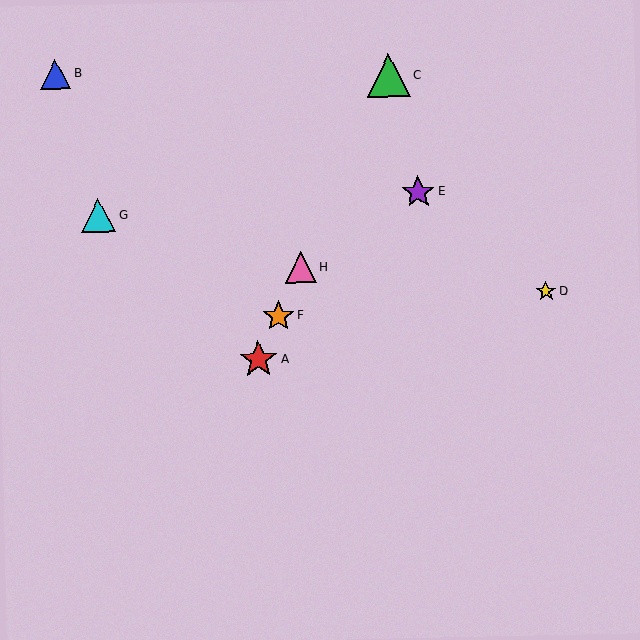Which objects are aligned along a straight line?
Objects A, C, F, H are aligned along a straight line.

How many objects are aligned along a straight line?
4 objects (A, C, F, H) are aligned along a straight line.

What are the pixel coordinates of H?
Object H is at (301, 268).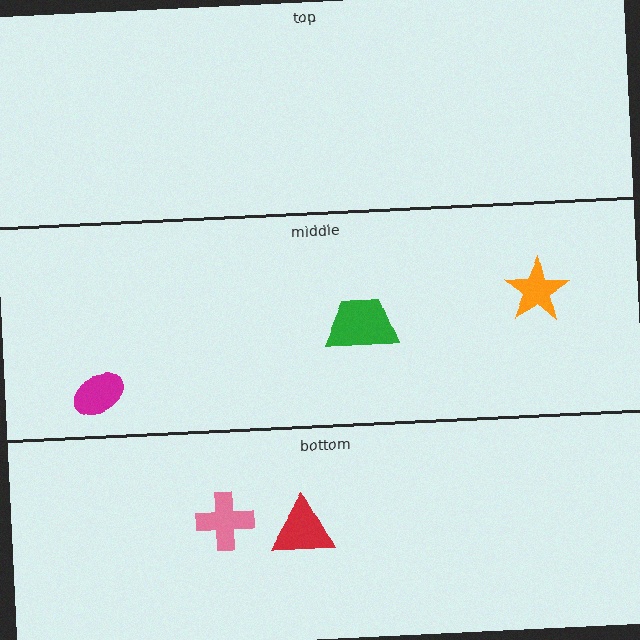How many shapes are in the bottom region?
2.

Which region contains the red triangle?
The bottom region.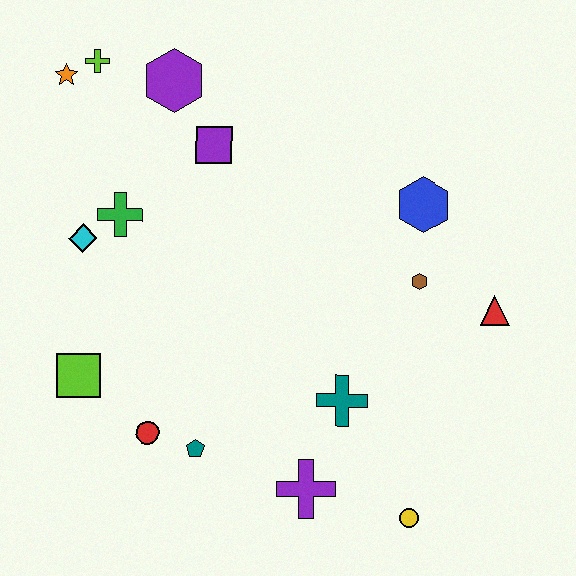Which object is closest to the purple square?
The purple hexagon is closest to the purple square.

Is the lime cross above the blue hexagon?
Yes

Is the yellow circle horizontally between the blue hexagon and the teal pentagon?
Yes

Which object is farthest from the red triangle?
The orange star is farthest from the red triangle.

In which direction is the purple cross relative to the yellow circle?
The purple cross is to the left of the yellow circle.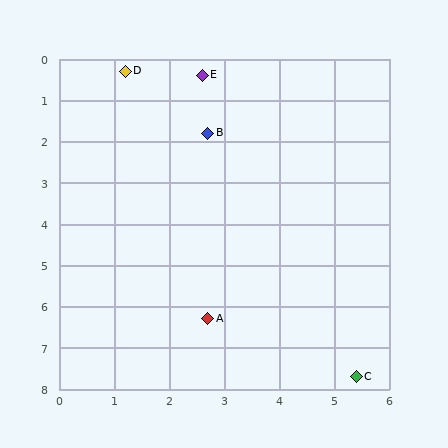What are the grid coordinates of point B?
Point B is at approximately (2.7, 1.8).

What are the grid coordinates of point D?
Point D is at approximately (1.2, 0.3).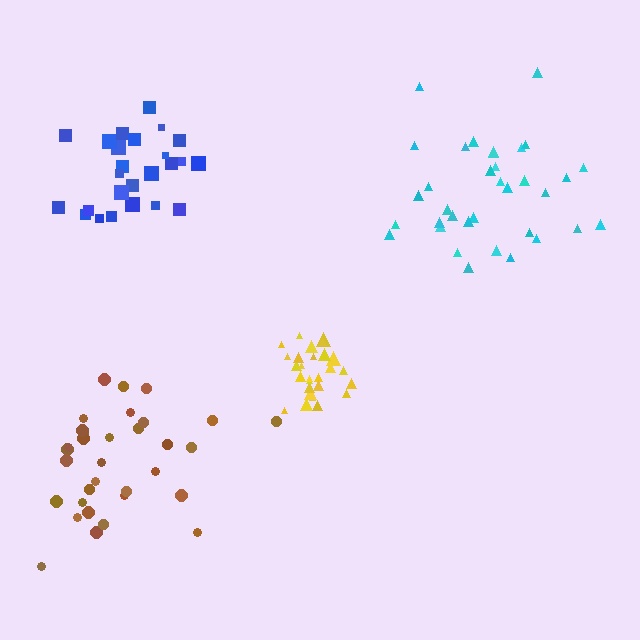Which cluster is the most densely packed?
Yellow.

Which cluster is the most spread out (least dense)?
Cyan.